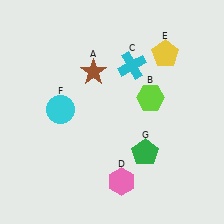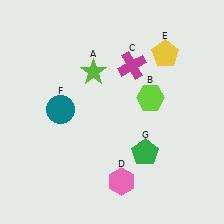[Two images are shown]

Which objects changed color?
A changed from brown to lime. C changed from cyan to magenta. F changed from cyan to teal.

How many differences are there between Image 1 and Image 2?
There are 3 differences between the two images.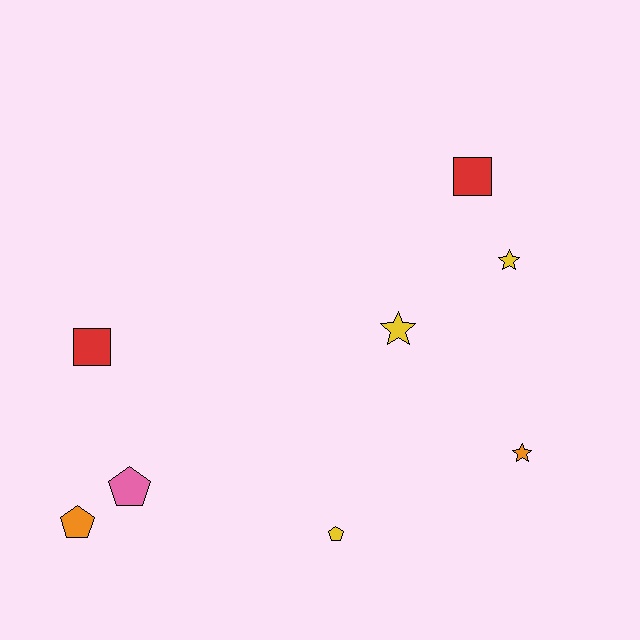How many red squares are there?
There are 2 red squares.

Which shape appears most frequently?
Pentagon, with 3 objects.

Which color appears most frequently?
Yellow, with 3 objects.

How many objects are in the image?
There are 8 objects.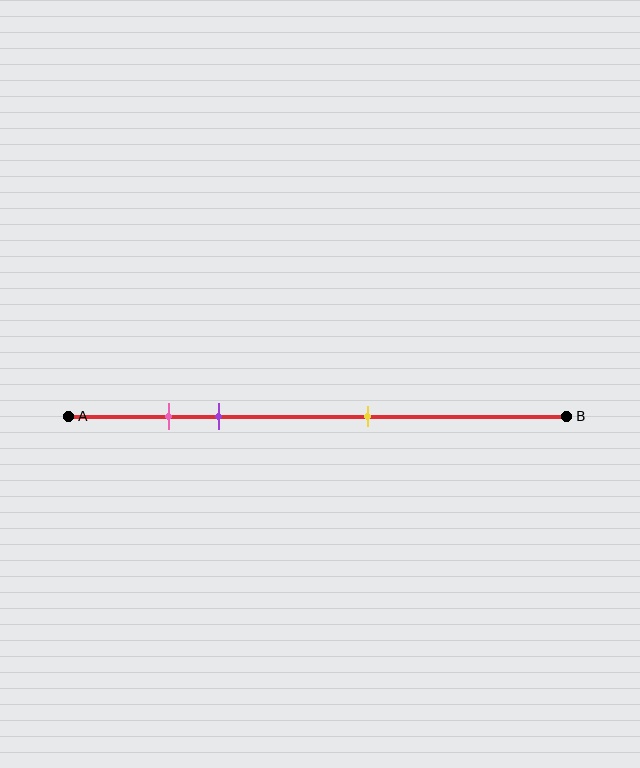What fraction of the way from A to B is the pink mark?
The pink mark is approximately 20% (0.2) of the way from A to B.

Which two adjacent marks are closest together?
The pink and purple marks are the closest adjacent pair.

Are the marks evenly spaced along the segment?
No, the marks are not evenly spaced.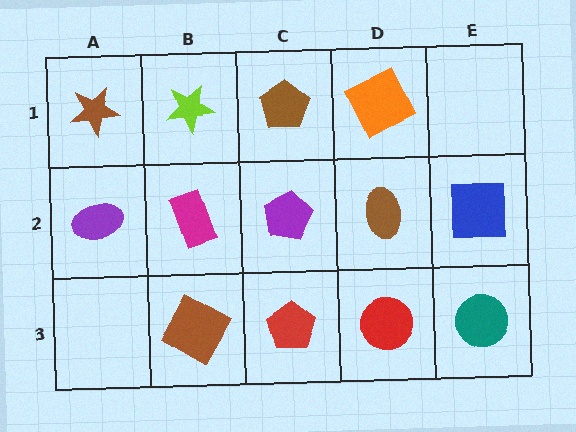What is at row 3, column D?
A red circle.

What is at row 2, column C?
A purple pentagon.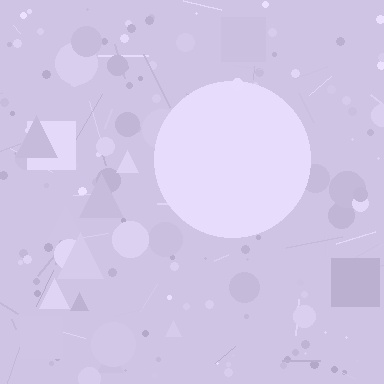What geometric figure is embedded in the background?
A circle is embedded in the background.